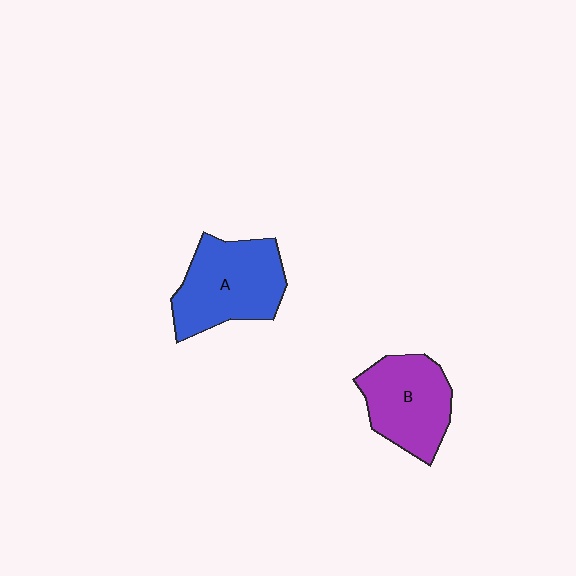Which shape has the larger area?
Shape A (blue).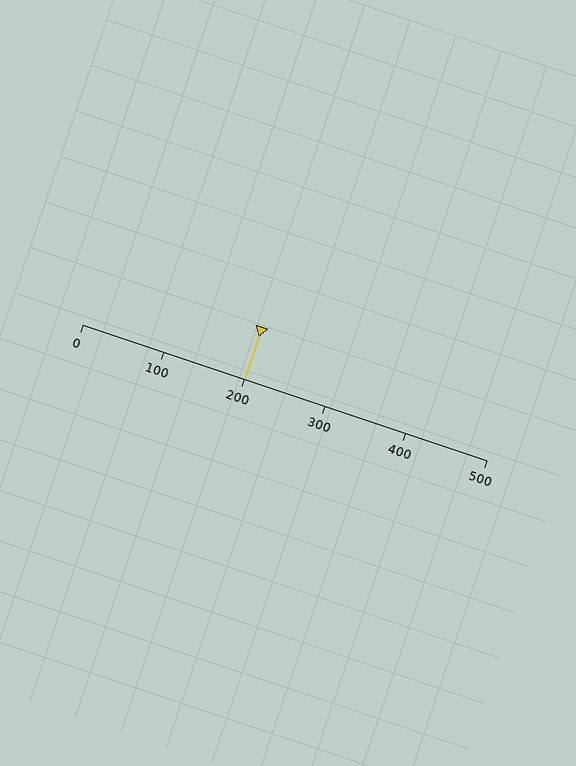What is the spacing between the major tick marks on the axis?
The major ticks are spaced 100 apart.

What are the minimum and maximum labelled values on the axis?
The axis runs from 0 to 500.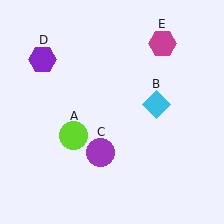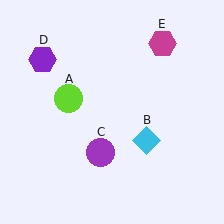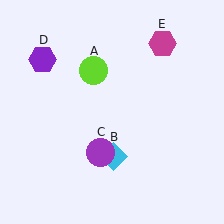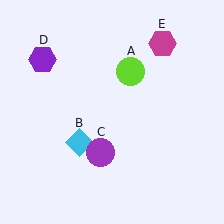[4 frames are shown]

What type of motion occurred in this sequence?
The lime circle (object A), cyan diamond (object B) rotated clockwise around the center of the scene.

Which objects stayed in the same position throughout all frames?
Purple circle (object C) and purple hexagon (object D) and magenta hexagon (object E) remained stationary.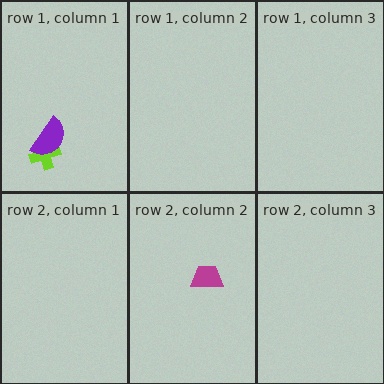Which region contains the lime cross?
The row 1, column 1 region.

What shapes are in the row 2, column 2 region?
The magenta trapezoid.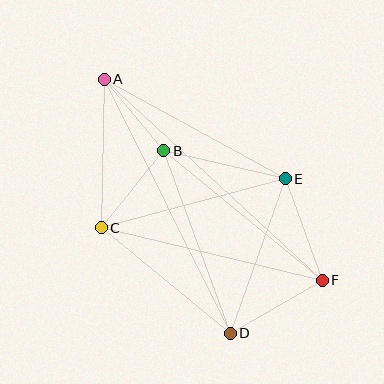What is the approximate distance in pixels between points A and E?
The distance between A and E is approximately 206 pixels.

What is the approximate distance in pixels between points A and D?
The distance between A and D is approximately 283 pixels.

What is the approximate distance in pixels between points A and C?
The distance between A and C is approximately 149 pixels.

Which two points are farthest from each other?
Points A and F are farthest from each other.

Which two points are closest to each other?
Points A and B are closest to each other.